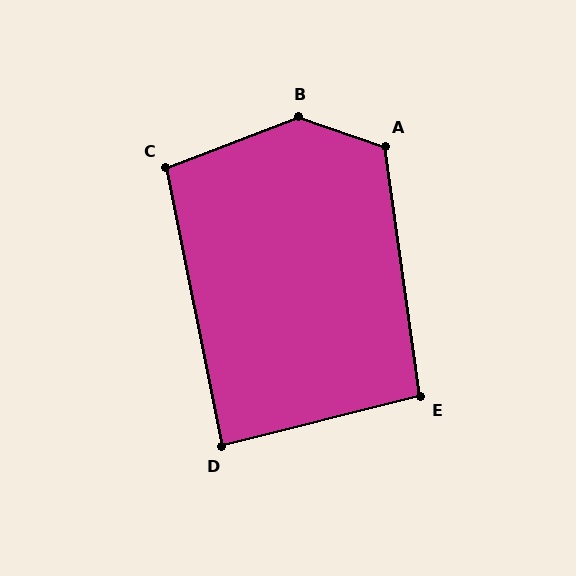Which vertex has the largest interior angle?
B, at approximately 140 degrees.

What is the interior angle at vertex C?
Approximately 100 degrees (obtuse).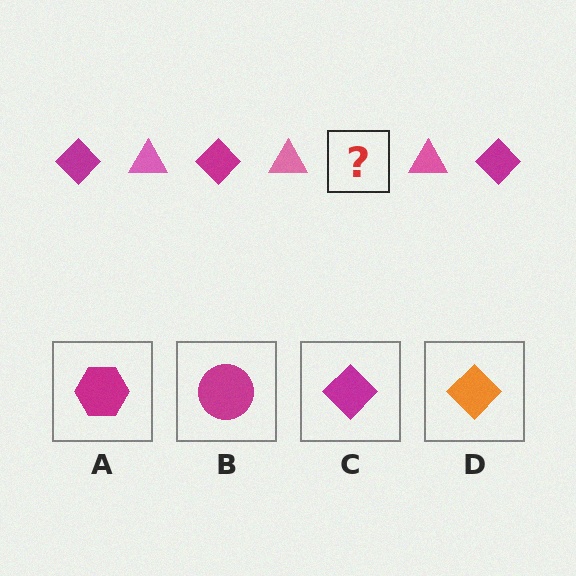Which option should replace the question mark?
Option C.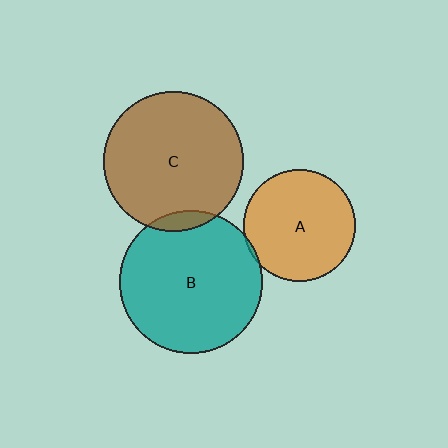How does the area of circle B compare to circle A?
Approximately 1.7 times.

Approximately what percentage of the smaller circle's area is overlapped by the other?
Approximately 5%.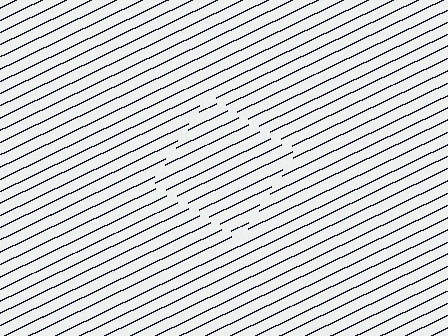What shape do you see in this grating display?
An illusory square. The interior of the shape contains the same grating, shifted by half a period — the contour is defined by the phase discontinuity where line-ends from the inner and outer gratings abut.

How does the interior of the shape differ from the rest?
The interior of the shape contains the same grating, shifted by half a period — the contour is defined by the phase discontinuity where line-ends from the inner and outer gratings abut.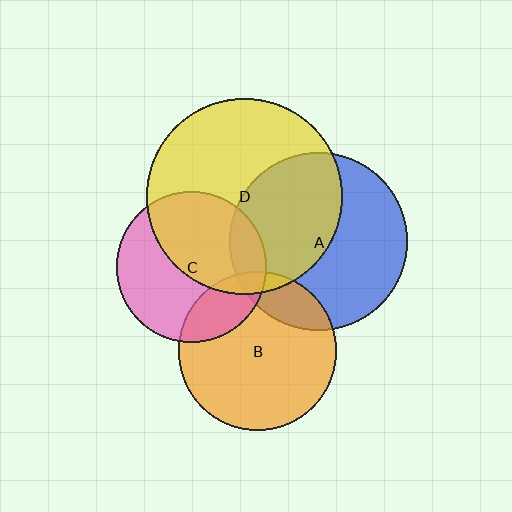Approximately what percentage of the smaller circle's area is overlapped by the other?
Approximately 20%.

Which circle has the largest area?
Circle D (yellow).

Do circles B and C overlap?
Yes.